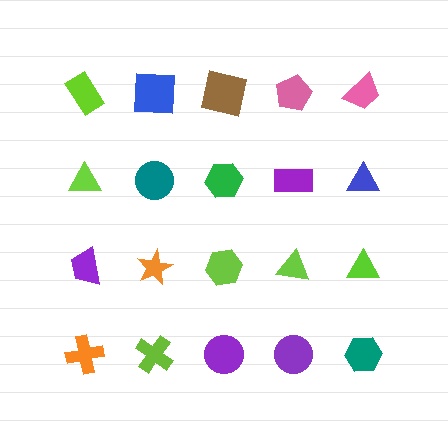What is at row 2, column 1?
A lime triangle.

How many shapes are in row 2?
5 shapes.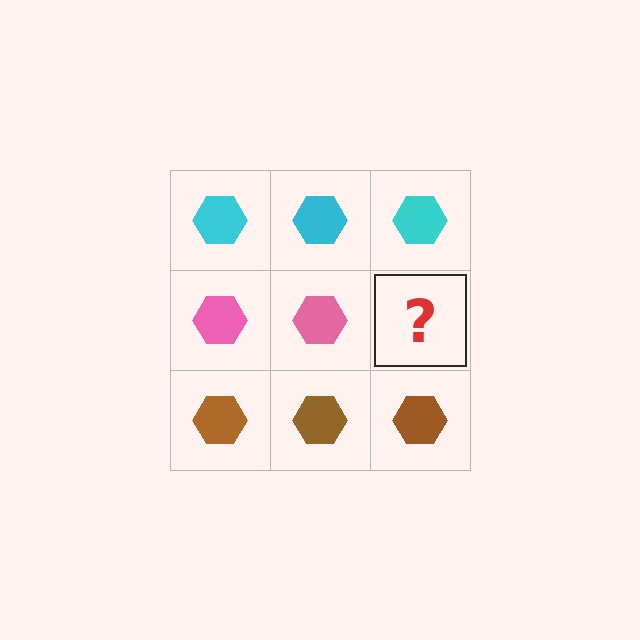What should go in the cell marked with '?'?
The missing cell should contain a pink hexagon.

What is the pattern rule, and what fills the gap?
The rule is that each row has a consistent color. The gap should be filled with a pink hexagon.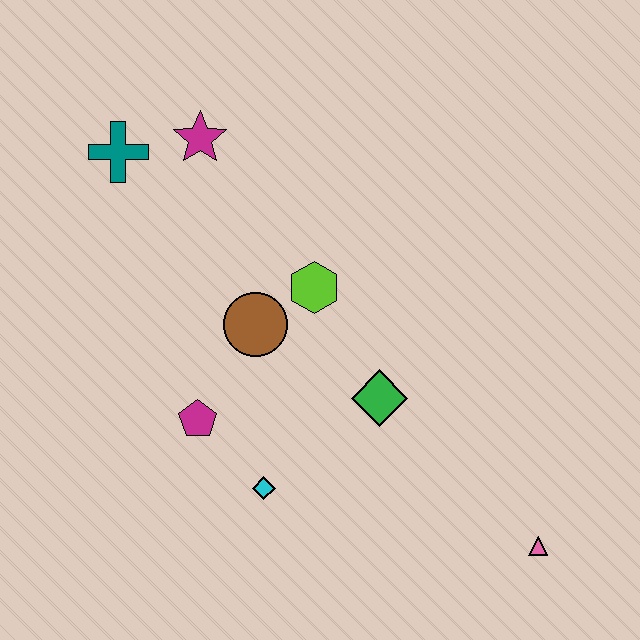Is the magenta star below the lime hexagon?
No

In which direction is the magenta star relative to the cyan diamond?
The magenta star is above the cyan diamond.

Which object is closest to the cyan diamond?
The magenta pentagon is closest to the cyan diamond.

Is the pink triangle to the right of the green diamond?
Yes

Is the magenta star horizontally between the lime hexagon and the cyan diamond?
No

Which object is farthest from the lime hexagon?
The pink triangle is farthest from the lime hexagon.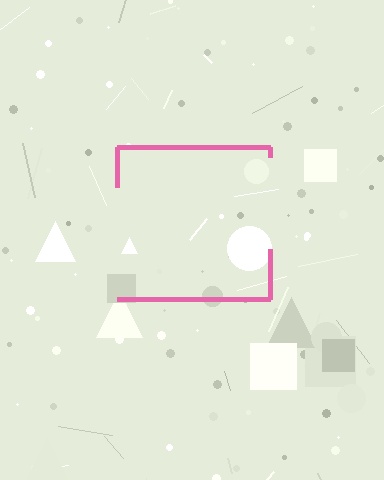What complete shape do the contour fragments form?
The contour fragments form a square.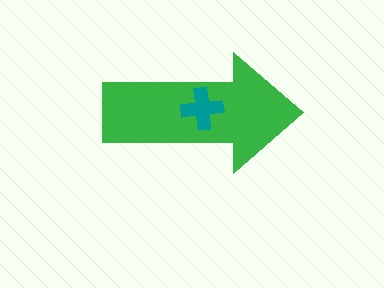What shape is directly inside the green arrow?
The teal cross.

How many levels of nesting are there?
2.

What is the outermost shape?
The green arrow.